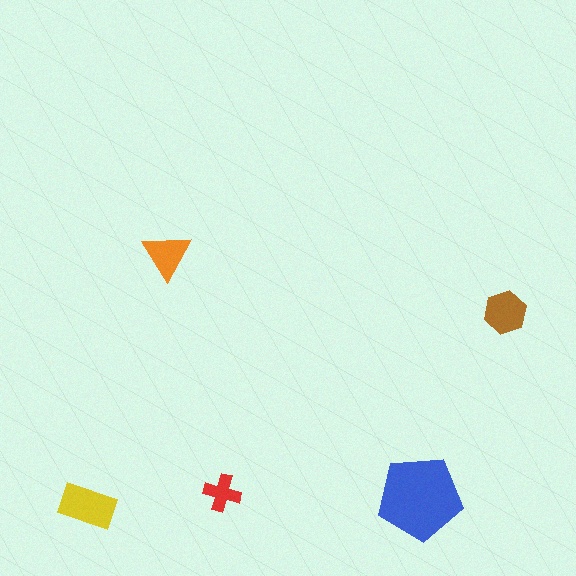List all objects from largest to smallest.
The blue pentagon, the yellow rectangle, the brown hexagon, the orange triangle, the red cross.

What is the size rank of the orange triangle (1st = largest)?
4th.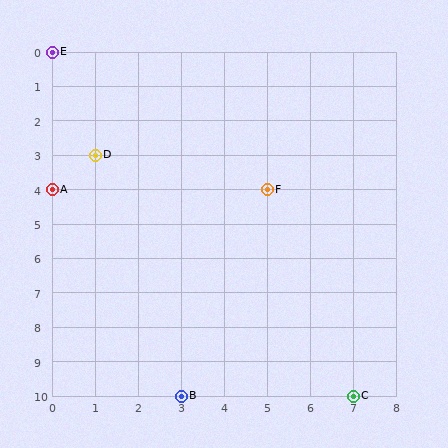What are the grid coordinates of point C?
Point C is at grid coordinates (7, 10).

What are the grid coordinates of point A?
Point A is at grid coordinates (0, 4).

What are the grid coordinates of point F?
Point F is at grid coordinates (5, 4).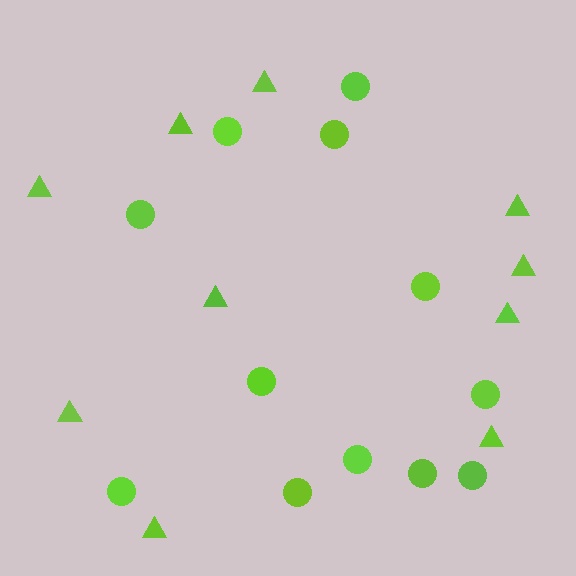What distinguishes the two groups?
There are 2 groups: one group of triangles (10) and one group of circles (12).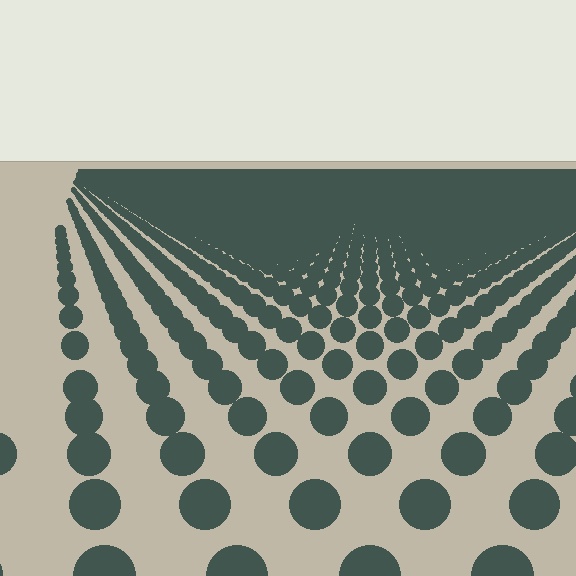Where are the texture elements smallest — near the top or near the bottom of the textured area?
Near the top.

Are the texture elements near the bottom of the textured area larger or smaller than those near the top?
Larger. Near the bottom, elements are closer to the viewer and appear at a bigger on-screen size.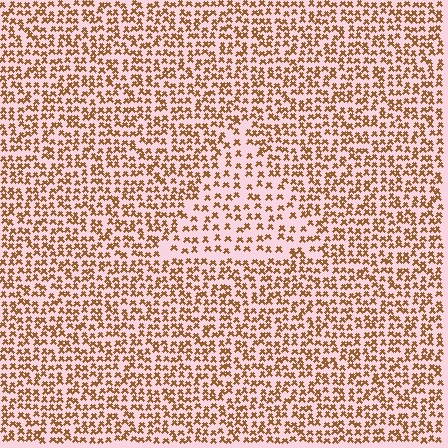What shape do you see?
I see a triangle.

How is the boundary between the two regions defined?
The boundary is defined by a change in element density (approximately 1.7x ratio). All elements are the same color, size, and shape.